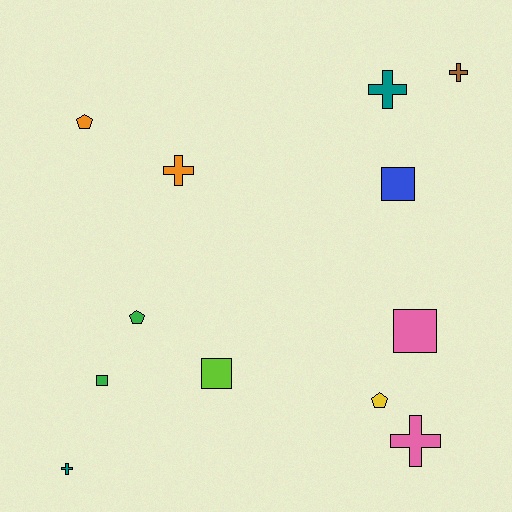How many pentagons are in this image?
There are 3 pentagons.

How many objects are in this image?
There are 12 objects.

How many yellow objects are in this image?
There is 1 yellow object.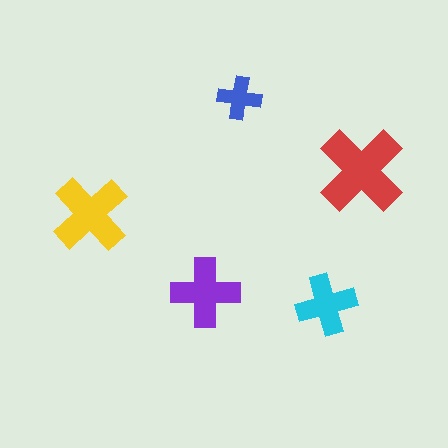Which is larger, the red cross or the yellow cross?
The red one.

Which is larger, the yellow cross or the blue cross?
The yellow one.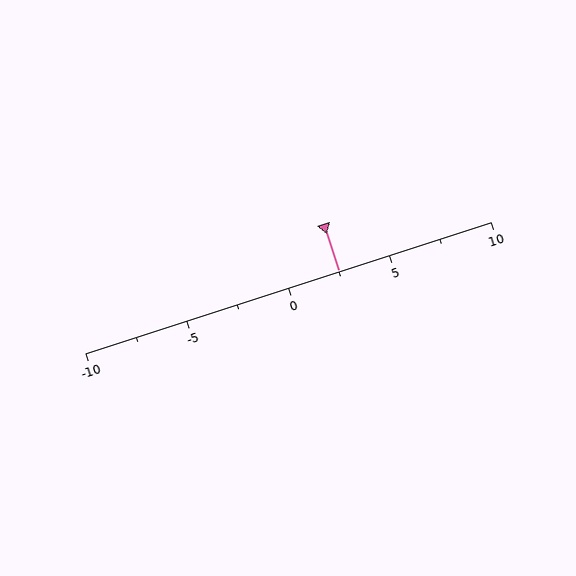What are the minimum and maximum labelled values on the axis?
The axis runs from -10 to 10.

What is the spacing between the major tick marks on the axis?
The major ticks are spaced 5 apart.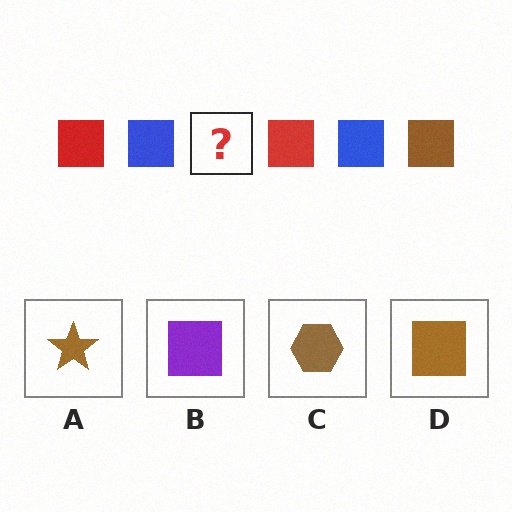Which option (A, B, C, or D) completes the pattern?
D.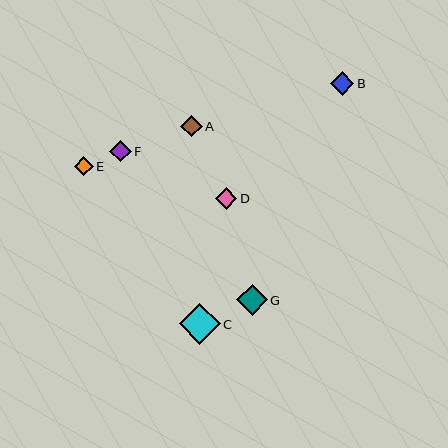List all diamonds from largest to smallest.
From largest to smallest: C, G, B, D, F, A, E.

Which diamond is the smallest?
Diamond E is the smallest with a size of approximately 19 pixels.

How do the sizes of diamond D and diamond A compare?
Diamond D and diamond A are approximately the same size.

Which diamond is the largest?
Diamond C is the largest with a size of approximately 41 pixels.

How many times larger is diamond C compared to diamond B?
Diamond C is approximately 1.7 times the size of diamond B.